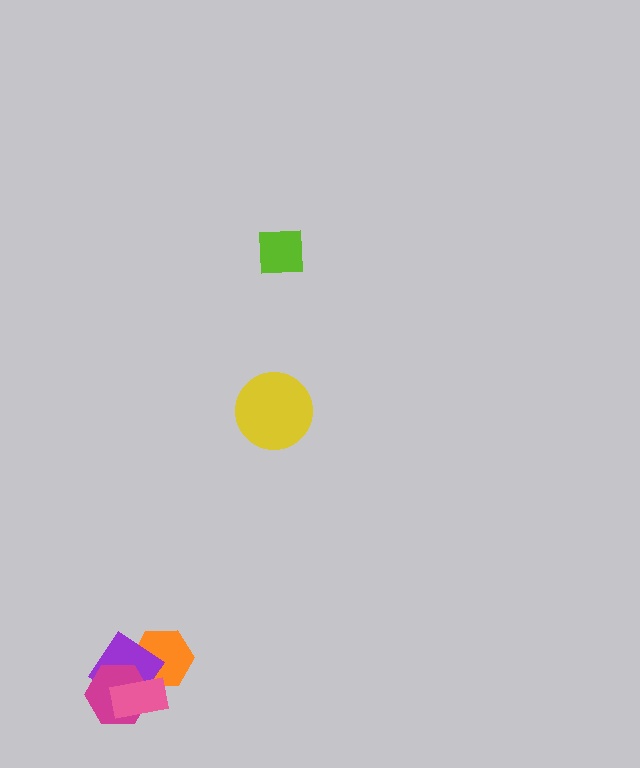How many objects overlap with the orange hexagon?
3 objects overlap with the orange hexagon.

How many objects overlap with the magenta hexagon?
3 objects overlap with the magenta hexagon.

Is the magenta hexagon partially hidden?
Yes, it is partially covered by another shape.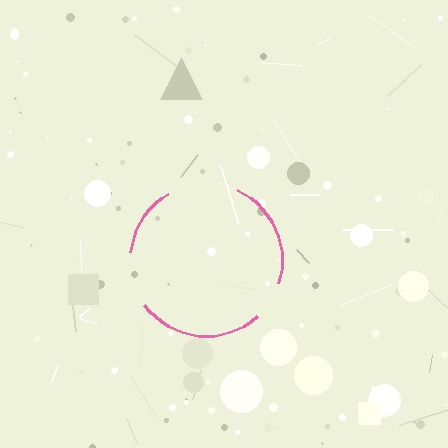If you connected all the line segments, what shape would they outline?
They would outline a circle.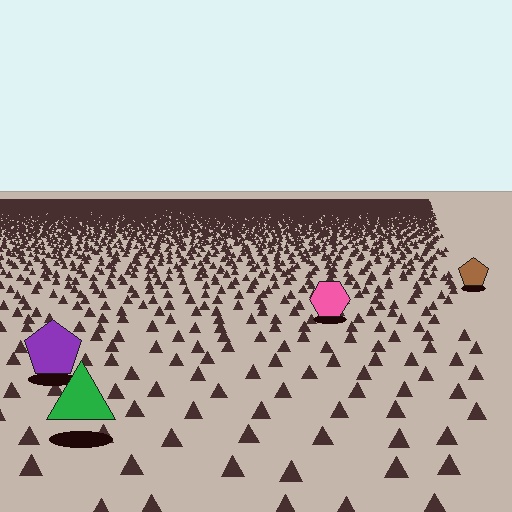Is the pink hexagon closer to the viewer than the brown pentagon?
Yes. The pink hexagon is closer — you can tell from the texture gradient: the ground texture is coarser near it.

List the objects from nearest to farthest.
From nearest to farthest: the green triangle, the purple pentagon, the pink hexagon, the brown pentagon.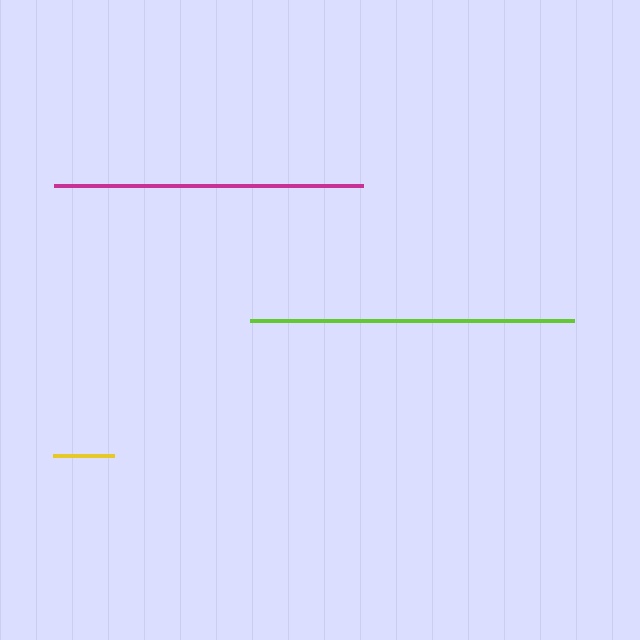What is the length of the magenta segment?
The magenta segment is approximately 309 pixels long.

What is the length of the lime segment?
The lime segment is approximately 324 pixels long.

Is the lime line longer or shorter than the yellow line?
The lime line is longer than the yellow line.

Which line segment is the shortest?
The yellow line is the shortest at approximately 61 pixels.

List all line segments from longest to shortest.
From longest to shortest: lime, magenta, yellow.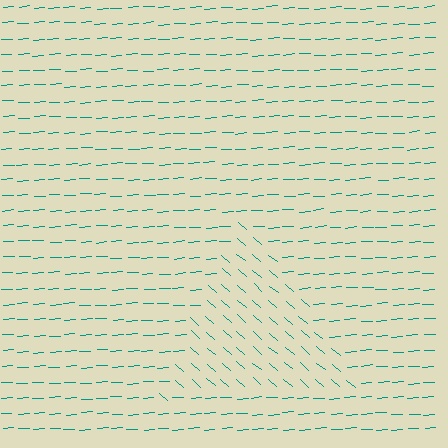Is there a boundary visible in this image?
Yes, there is a texture boundary formed by a change in line orientation.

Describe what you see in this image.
The image is filled with small teal line segments. A triangle region in the image has lines oriented differently from the surrounding lines, creating a visible texture boundary.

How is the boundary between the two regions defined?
The boundary is defined purely by a change in line orientation (approximately 45 degrees difference). All lines are the same color and thickness.